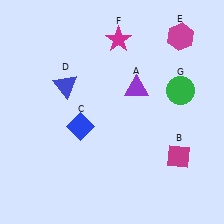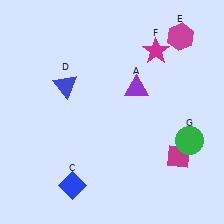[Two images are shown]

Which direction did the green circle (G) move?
The green circle (G) moved down.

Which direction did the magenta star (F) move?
The magenta star (F) moved right.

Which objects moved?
The objects that moved are: the blue diamond (C), the magenta star (F), the green circle (G).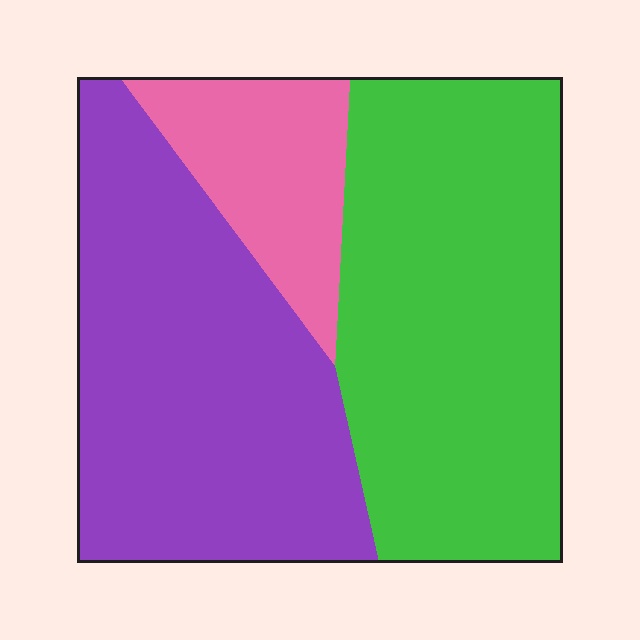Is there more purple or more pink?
Purple.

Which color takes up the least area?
Pink, at roughly 15%.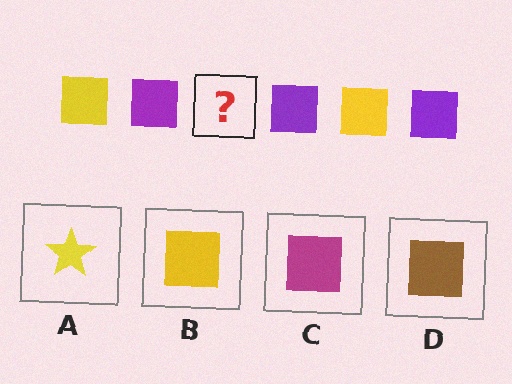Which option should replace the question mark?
Option B.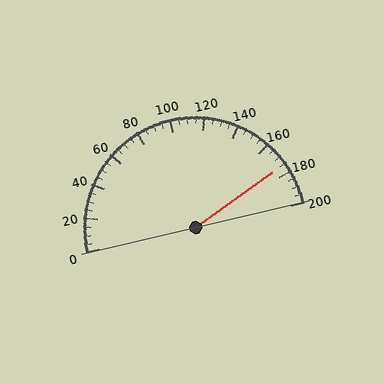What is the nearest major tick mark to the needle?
The nearest major tick mark is 180.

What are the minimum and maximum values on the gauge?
The gauge ranges from 0 to 200.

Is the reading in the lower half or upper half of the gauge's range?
The reading is in the upper half of the range (0 to 200).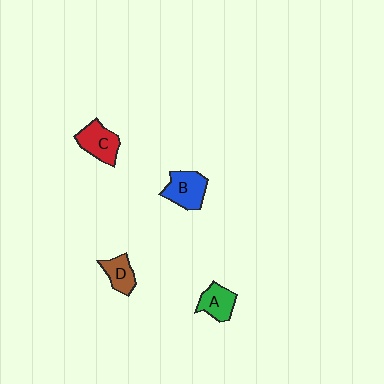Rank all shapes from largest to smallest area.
From largest to smallest: B (blue), C (red), A (green), D (brown).